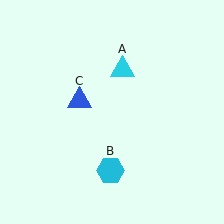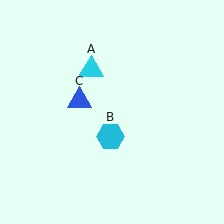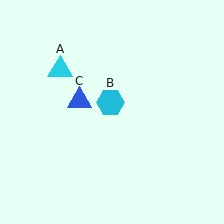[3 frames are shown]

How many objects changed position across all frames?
2 objects changed position: cyan triangle (object A), cyan hexagon (object B).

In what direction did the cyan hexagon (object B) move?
The cyan hexagon (object B) moved up.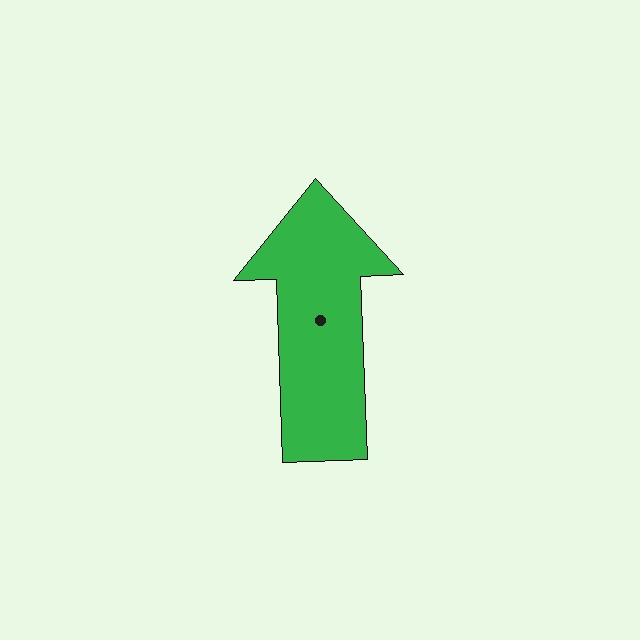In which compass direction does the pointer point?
North.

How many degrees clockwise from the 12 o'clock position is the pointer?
Approximately 358 degrees.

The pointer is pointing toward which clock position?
Roughly 12 o'clock.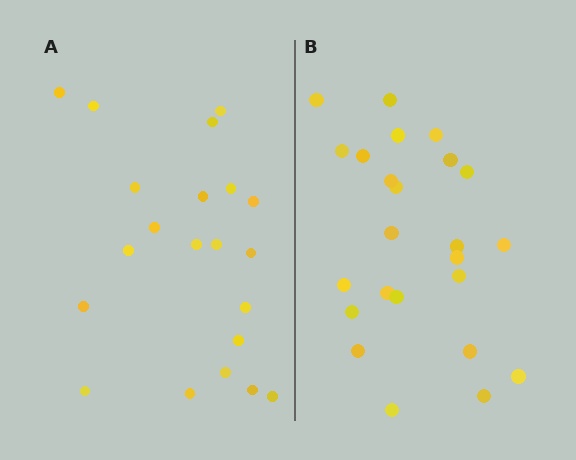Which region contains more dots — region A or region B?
Region B (the right region) has more dots.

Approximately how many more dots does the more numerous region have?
Region B has just a few more — roughly 2 or 3 more dots than region A.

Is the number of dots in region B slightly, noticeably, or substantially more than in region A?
Region B has only slightly more — the two regions are fairly close. The ratio is roughly 1.1 to 1.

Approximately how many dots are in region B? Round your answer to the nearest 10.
About 20 dots. (The exact count is 24, which rounds to 20.)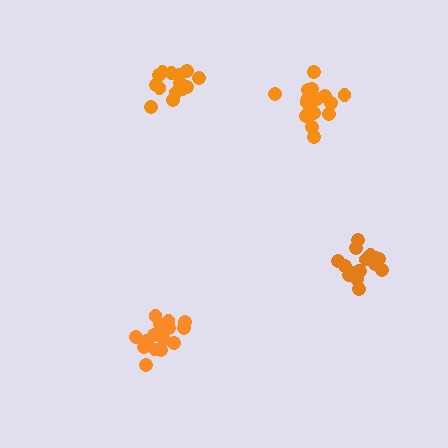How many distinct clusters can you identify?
There are 4 distinct clusters.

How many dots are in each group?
Group 1: 16 dots, Group 2: 14 dots, Group 3: 16 dots, Group 4: 19 dots (65 total).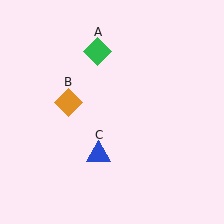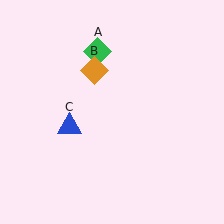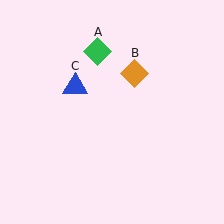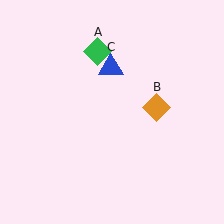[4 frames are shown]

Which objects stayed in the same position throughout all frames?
Green diamond (object A) remained stationary.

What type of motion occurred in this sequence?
The orange diamond (object B), blue triangle (object C) rotated clockwise around the center of the scene.